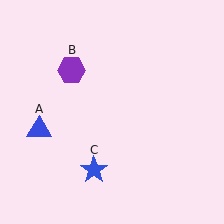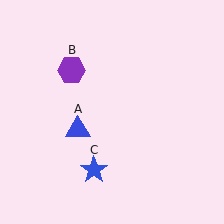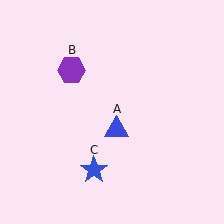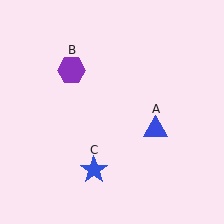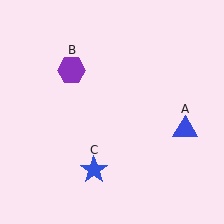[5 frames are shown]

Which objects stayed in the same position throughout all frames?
Purple hexagon (object B) and blue star (object C) remained stationary.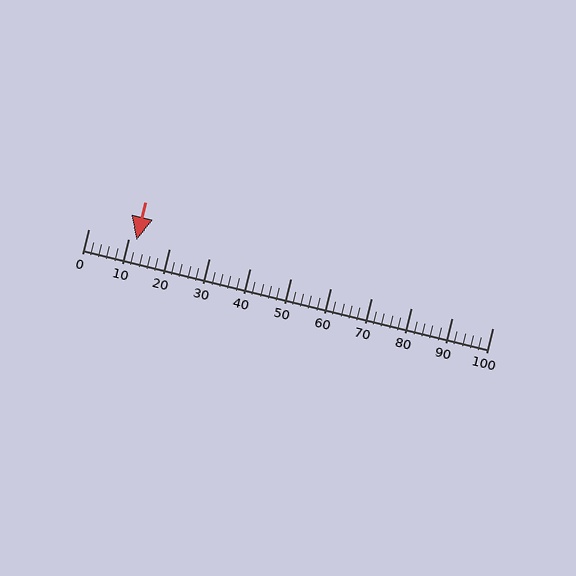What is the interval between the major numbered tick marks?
The major tick marks are spaced 10 units apart.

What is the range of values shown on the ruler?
The ruler shows values from 0 to 100.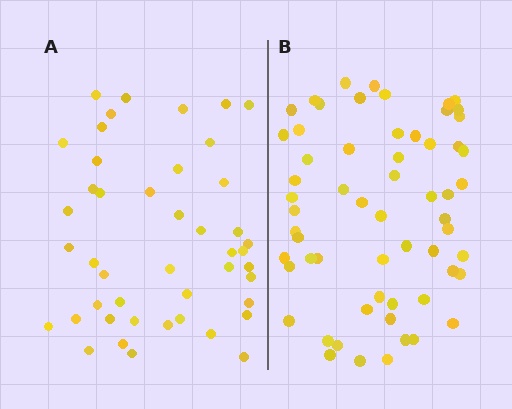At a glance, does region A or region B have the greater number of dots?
Region B (the right region) has more dots.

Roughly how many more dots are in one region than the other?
Region B has approximately 15 more dots than region A.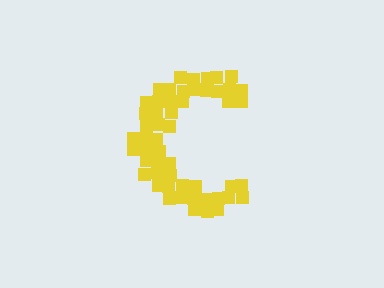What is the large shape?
The large shape is the letter C.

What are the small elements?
The small elements are squares.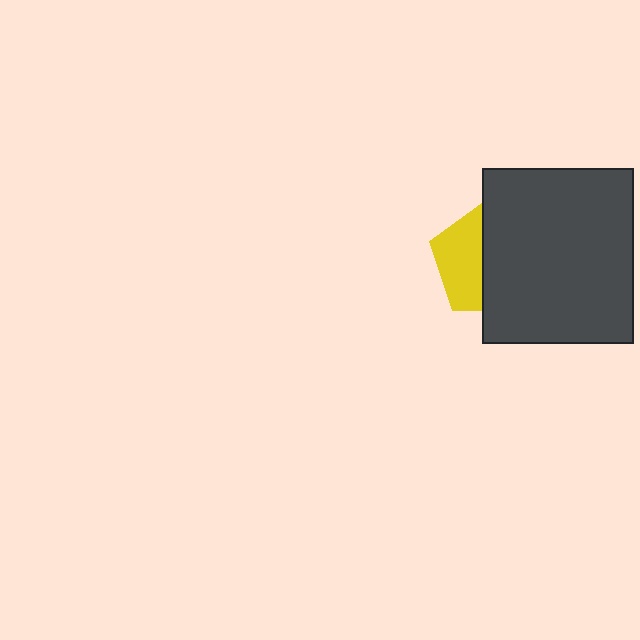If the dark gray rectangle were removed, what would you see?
You would see the complete yellow pentagon.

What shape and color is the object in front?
The object in front is a dark gray rectangle.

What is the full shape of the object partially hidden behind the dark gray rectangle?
The partially hidden object is a yellow pentagon.